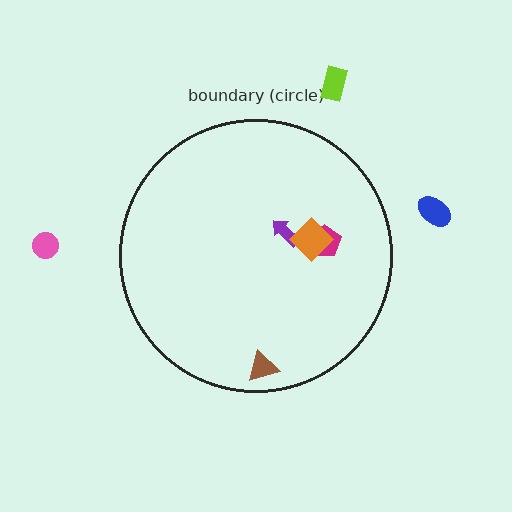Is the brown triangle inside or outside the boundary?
Inside.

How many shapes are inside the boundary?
4 inside, 3 outside.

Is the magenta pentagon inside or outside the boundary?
Inside.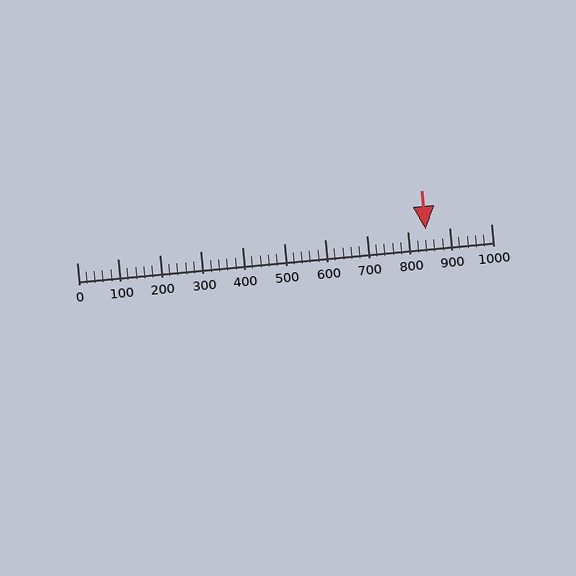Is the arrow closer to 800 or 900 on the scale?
The arrow is closer to 800.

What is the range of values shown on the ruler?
The ruler shows values from 0 to 1000.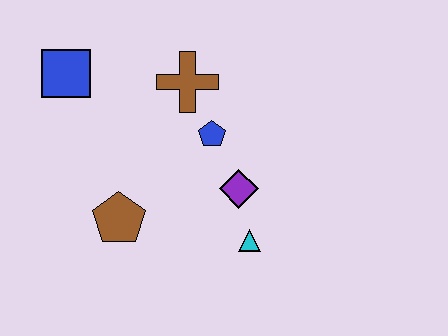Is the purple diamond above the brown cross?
No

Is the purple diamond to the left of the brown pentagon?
No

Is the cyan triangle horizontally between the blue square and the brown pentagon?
No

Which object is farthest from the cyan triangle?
The blue square is farthest from the cyan triangle.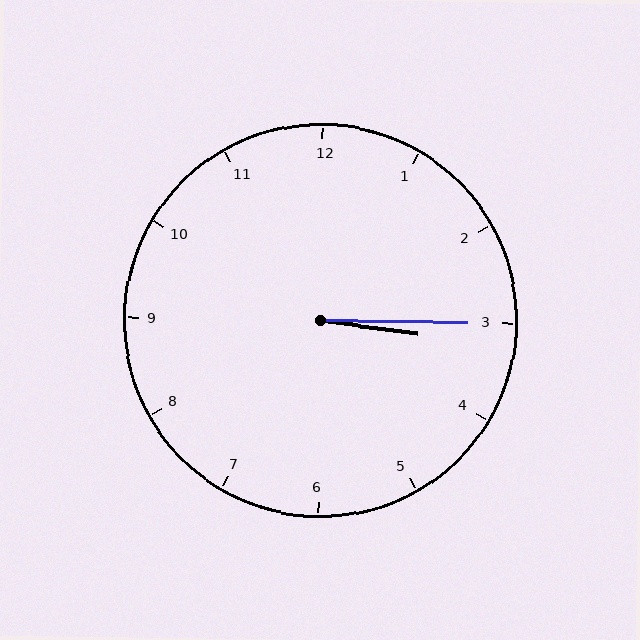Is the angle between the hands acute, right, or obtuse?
It is acute.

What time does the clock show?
3:15.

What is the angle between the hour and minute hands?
Approximately 8 degrees.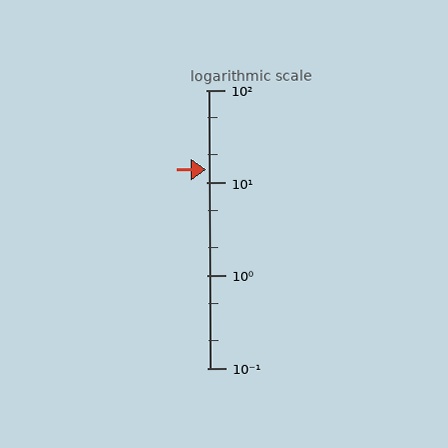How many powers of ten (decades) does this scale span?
The scale spans 3 decades, from 0.1 to 100.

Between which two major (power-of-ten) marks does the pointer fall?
The pointer is between 10 and 100.